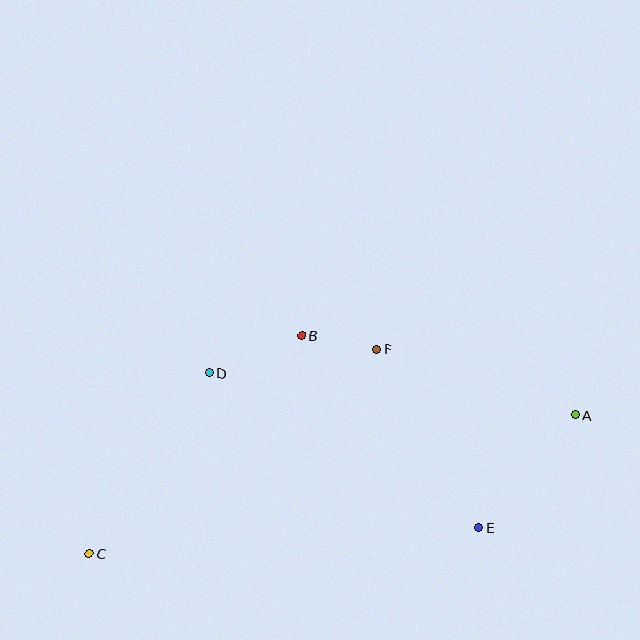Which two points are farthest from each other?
Points A and C are farthest from each other.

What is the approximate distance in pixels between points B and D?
The distance between B and D is approximately 100 pixels.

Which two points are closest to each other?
Points B and F are closest to each other.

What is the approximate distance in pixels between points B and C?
The distance between B and C is approximately 304 pixels.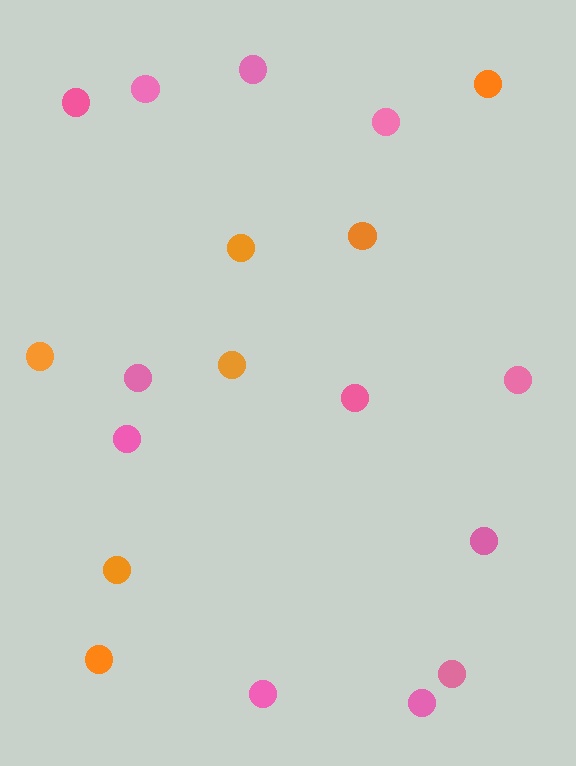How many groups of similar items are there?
There are 2 groups: one group of pink circles (12) and one group of orange circles (7).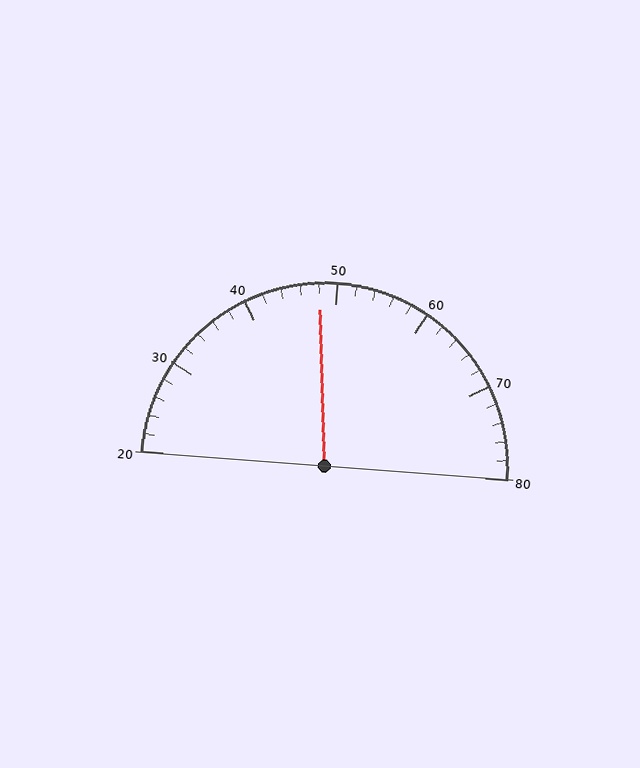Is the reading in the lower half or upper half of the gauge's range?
The reading is in the lower half of the range (20 to 80).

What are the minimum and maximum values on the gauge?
The gauge ranges from 20 to 80.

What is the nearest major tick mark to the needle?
The nearest major tick mark is 50.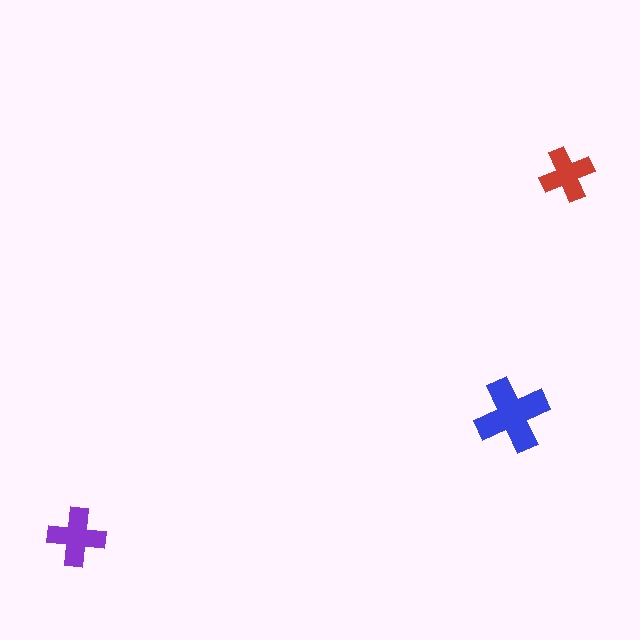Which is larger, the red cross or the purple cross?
The purple one.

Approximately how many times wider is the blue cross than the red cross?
About 1.5 times wider.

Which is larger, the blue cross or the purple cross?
The blue one.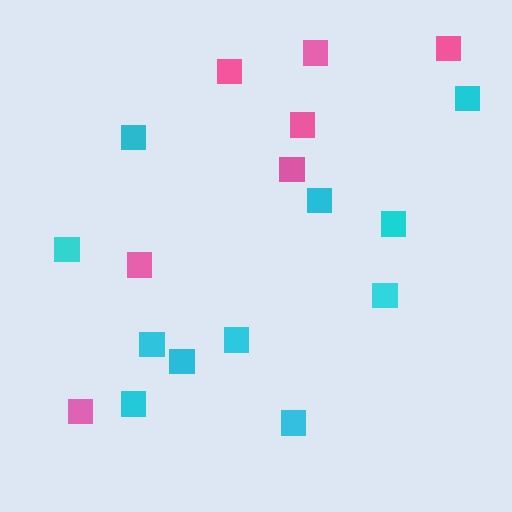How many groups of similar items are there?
There are 2 groups: one group of cyan squares (11) and one group of pink squares (7).